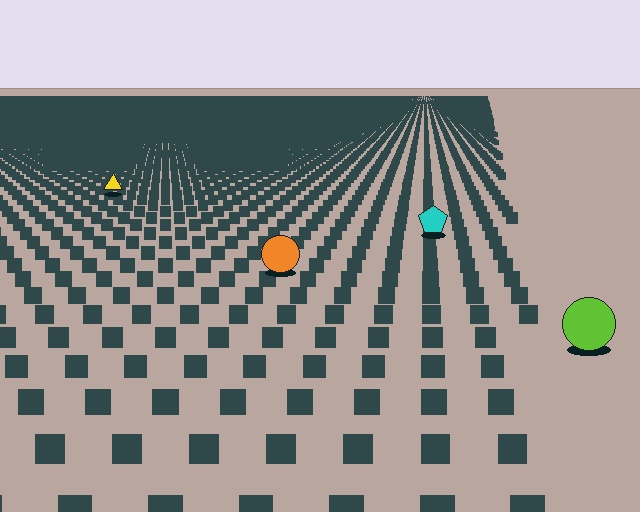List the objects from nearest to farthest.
From nearest to farthest: the lime circle, the orange circle, the cyan pentagon, the yellow triangle.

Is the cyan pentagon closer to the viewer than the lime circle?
No. The lime circle is closer — you can tell from the texture gradient: the ground texture is coarser near it.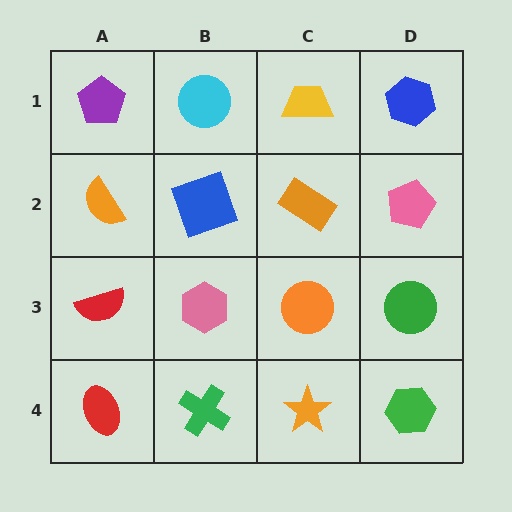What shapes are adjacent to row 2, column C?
A yellow trapezoid (row 1, column C), an orange circle (row 3, column C), a blue square (row 2, column B), a pink pentagon (row 2, column D).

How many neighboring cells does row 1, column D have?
2.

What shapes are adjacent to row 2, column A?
A purple pentagon (row 1, column A), a red semicircle (row 3, column A), a blue square (row 2, column B).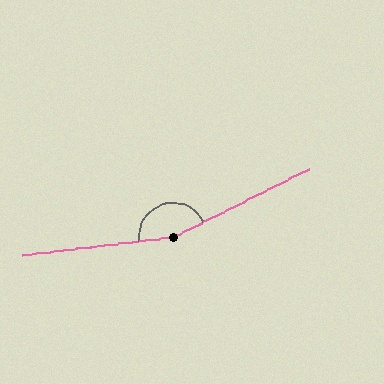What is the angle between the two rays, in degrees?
Approximately 160 degrees.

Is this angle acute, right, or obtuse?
It is obtuse.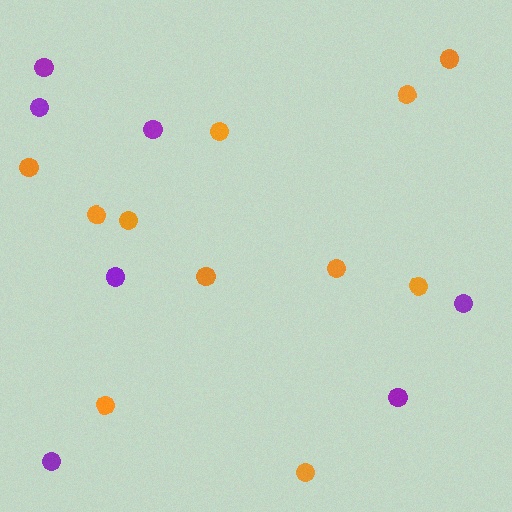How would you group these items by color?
There are 2 groups: one group of orange circles (11) and one group of purple circles (7).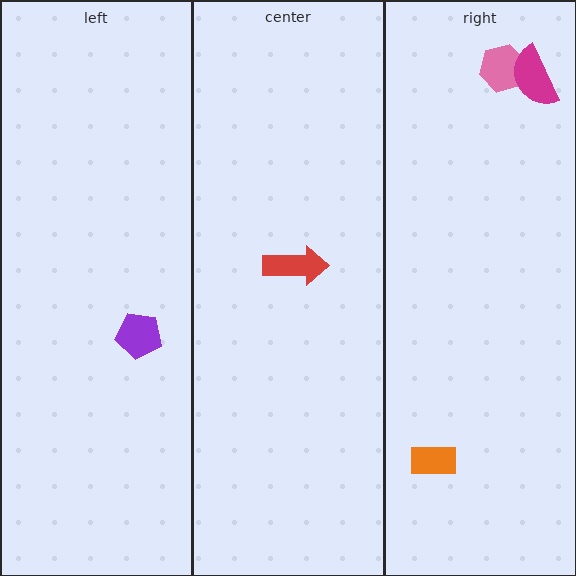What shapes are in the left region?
The purple pentagon.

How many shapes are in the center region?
1.